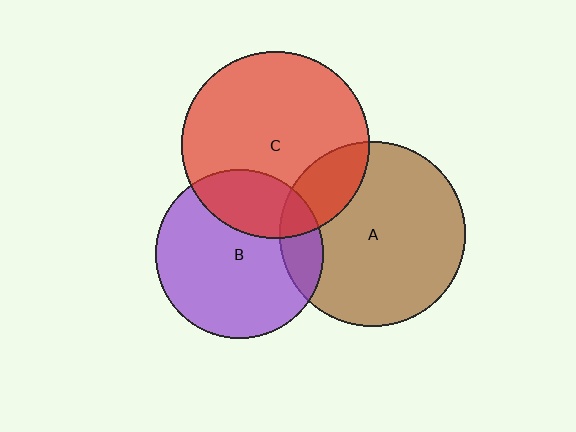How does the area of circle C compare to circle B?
Approximately 1.2 times.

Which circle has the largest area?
Circle C (red).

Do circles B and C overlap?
Yes.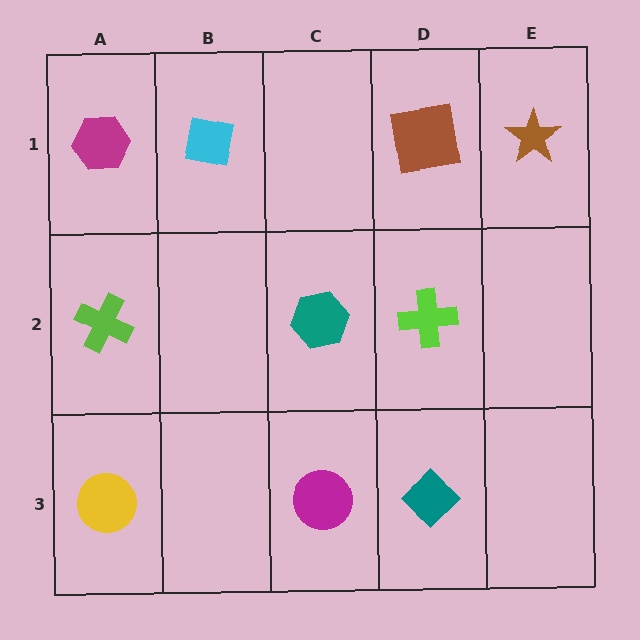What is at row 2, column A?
A lime cross.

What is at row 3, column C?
A magenta circle.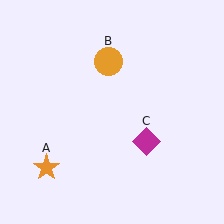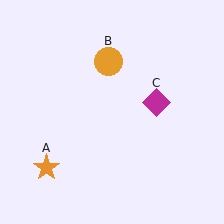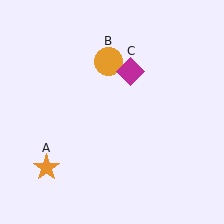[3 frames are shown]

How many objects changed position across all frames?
1 object changed position: magenta diamond (object C).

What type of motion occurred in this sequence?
The magenta diamond (object C) rotated counterclockwise around the center of the scene.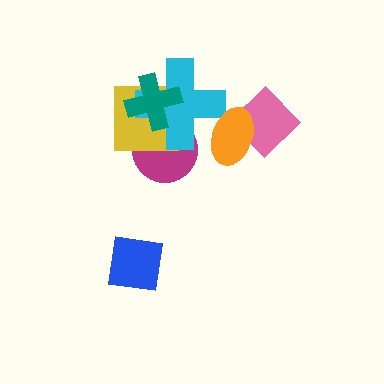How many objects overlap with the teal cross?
3 objects overlap with the teal cross.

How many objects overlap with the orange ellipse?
2 objects overlap with the orange ellipse.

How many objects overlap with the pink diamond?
1 object overlaps with the pink diamond.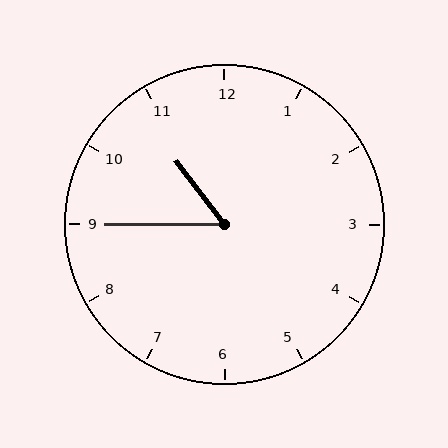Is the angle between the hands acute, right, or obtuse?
It is acute.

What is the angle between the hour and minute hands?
Approximately 52 degrees.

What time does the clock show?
10:45.